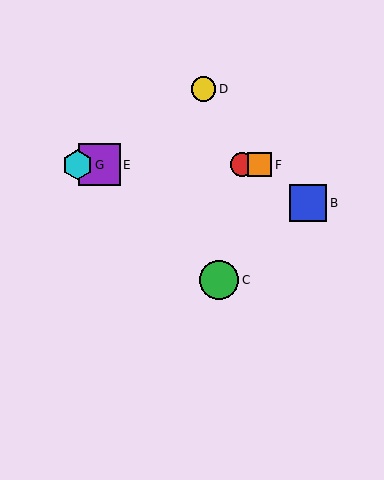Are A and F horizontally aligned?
Yes, both are at y≈165.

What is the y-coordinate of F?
Object F is at y≈165.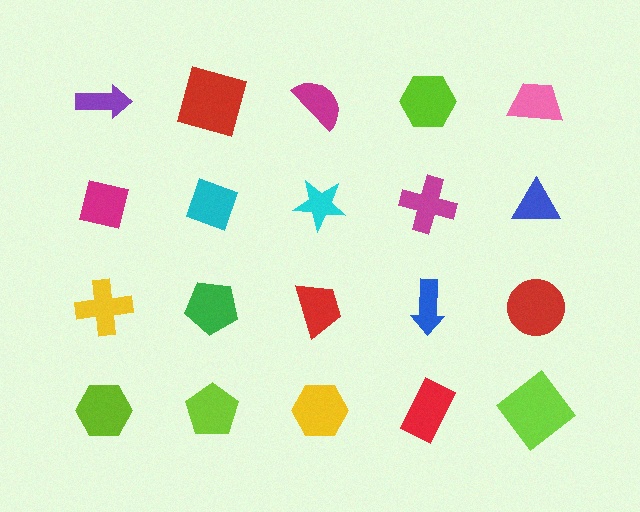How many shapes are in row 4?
5 shapes.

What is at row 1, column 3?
A magenta semicircle.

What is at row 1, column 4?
A lime hexagon.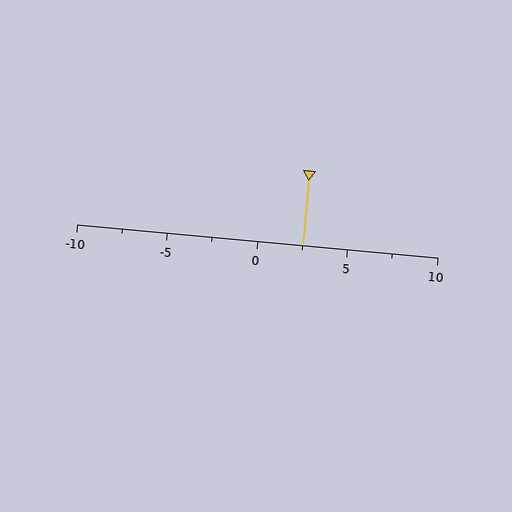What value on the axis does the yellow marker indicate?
The marker indicates approximately 2.5.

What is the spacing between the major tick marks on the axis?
The major ticks are spaced 5 apart.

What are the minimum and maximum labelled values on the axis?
The axis runs from -10 to 10.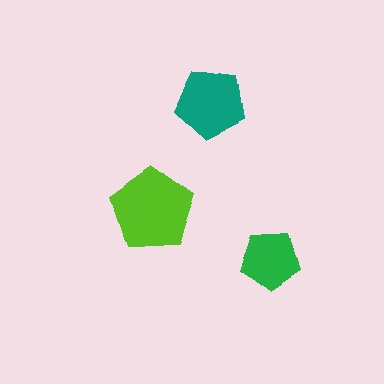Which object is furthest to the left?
The lime pentagon is leftmost.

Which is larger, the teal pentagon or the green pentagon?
The teal one.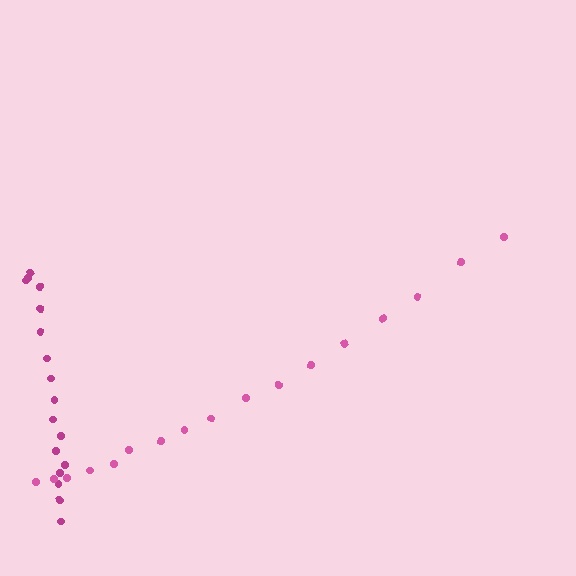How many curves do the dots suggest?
There are 2 distinct paths.